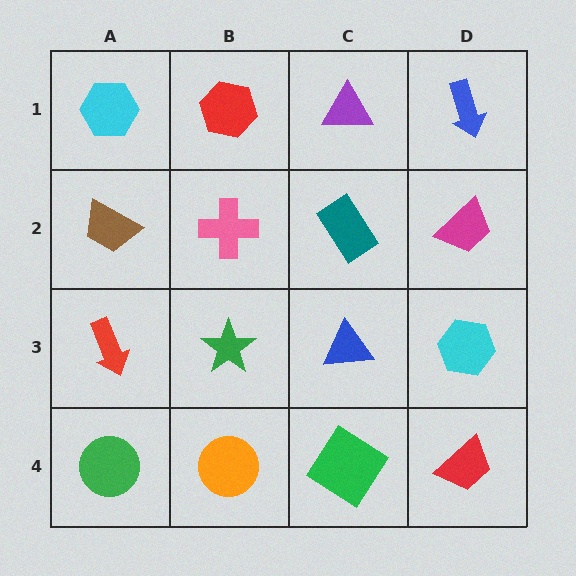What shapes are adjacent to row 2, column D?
A blue arrow (row 1, column D), a cyan hexagon (row 3, column D), a teal rectangle (row 2, column C).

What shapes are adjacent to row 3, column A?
A brown trapezoid (row 2, column A), a green circle (row 4, column A), a green star (row 3, column B).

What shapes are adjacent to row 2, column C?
A purple triangle (row 1, column C), a blue triangle (row 3, column C), a pink cross (row 2, column B), a magenta trapezoid (row 2, column D).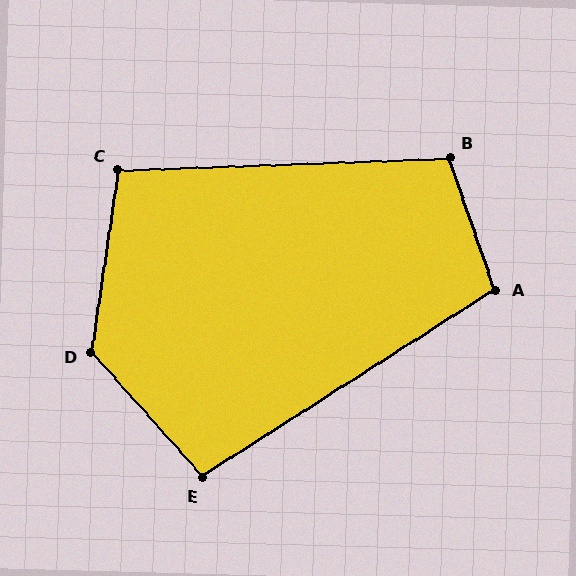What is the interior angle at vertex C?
Approximately 100 degrees (obtuse).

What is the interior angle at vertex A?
Approximately 103 degrees (obtuse).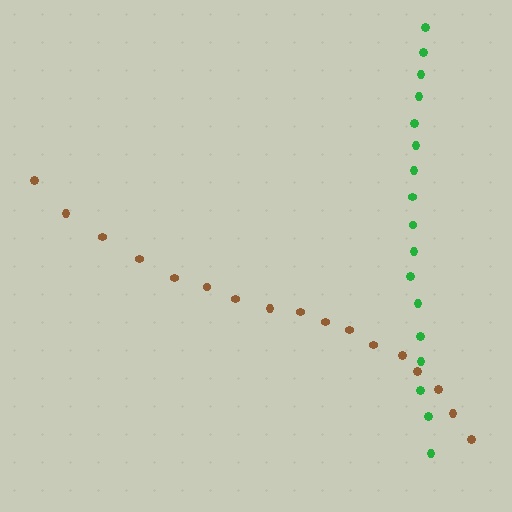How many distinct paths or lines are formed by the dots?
There are 2 distinct paths.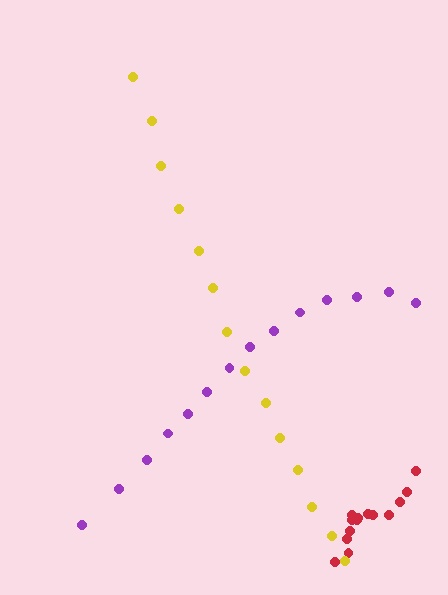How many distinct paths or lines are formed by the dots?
There are 3 distinct paths.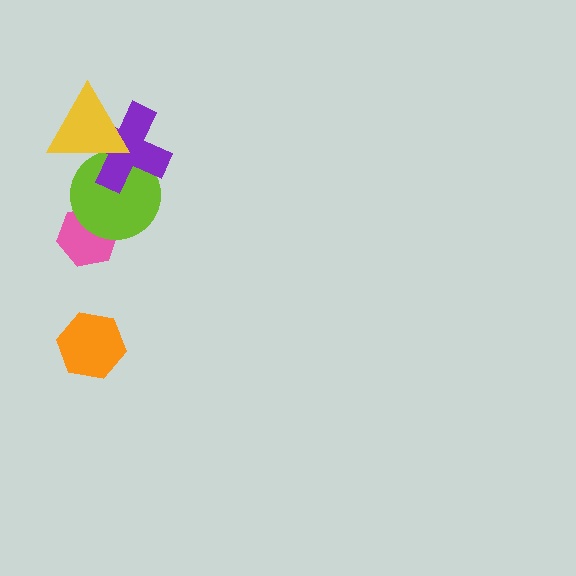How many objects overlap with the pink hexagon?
1 object overlaps with the pink hexagon.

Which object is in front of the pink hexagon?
The lime circle is in front of the pink hexagon.